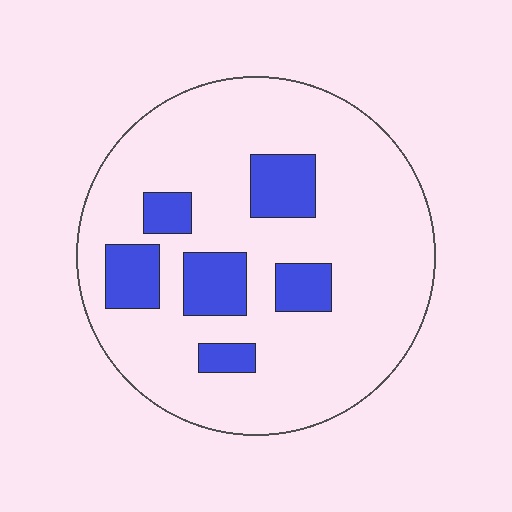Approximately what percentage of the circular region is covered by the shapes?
Approximately 20%.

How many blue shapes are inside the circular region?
6.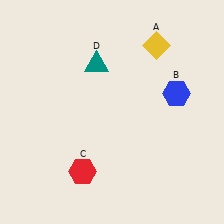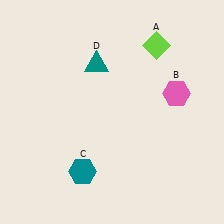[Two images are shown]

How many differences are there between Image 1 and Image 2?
There are 3 differences between the two images.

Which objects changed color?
A changed from yellow to lime. B changed from blue to pink. C changed from red to teal.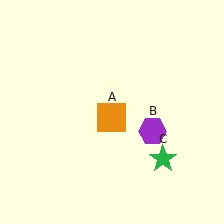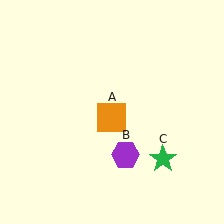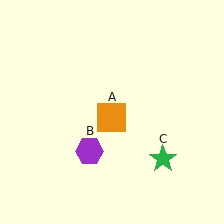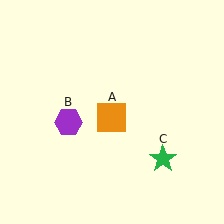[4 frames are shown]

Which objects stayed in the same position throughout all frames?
Orange square (object A) and green star (object C) remained stationary.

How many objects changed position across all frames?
1 object changed position: purple hexagon (object B).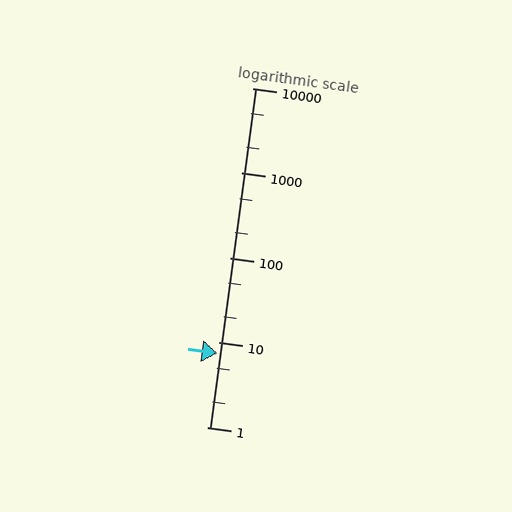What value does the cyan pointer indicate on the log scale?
The pointer indicates approximately 7.4.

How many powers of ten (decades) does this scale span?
The scale spans 4 decades, from 1 to 10000.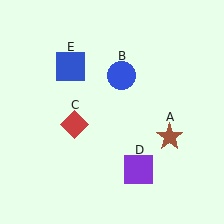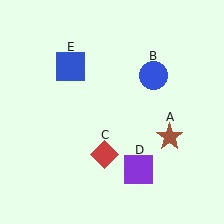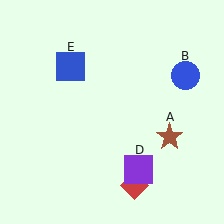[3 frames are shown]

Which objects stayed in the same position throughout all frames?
Brown star (object A) and purple square (object D) and blue square (object E) remained stationary.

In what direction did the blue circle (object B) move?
The blue circle (object B) moved right.